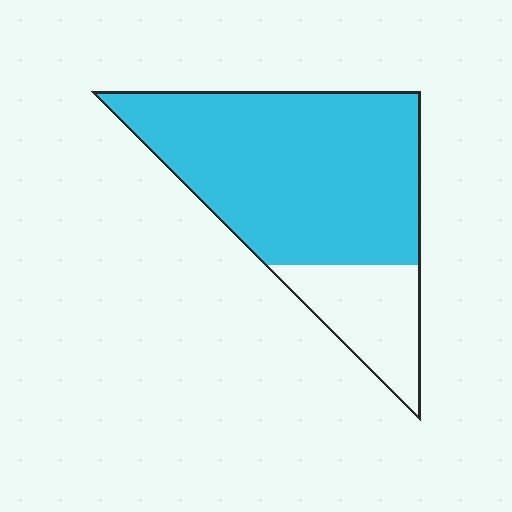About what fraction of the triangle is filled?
About four fifths (4/5).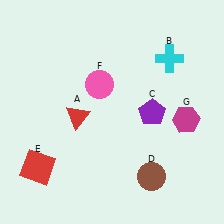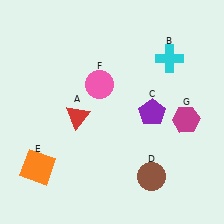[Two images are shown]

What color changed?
The square (E) changed from red in Image 1 to orange in Image 2.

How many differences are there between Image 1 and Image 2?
There is 1 difference between the two images.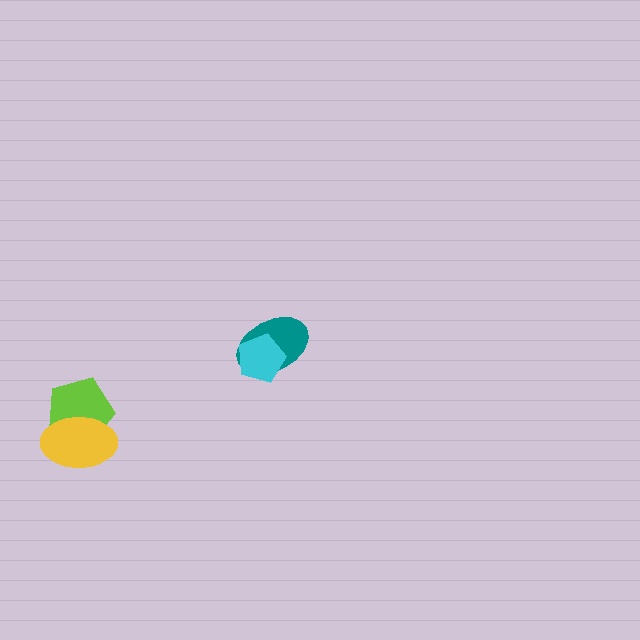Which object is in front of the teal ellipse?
The cyan pentagon is in front of the teal ellipse.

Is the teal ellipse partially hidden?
Yes, it is partially covered by another shape.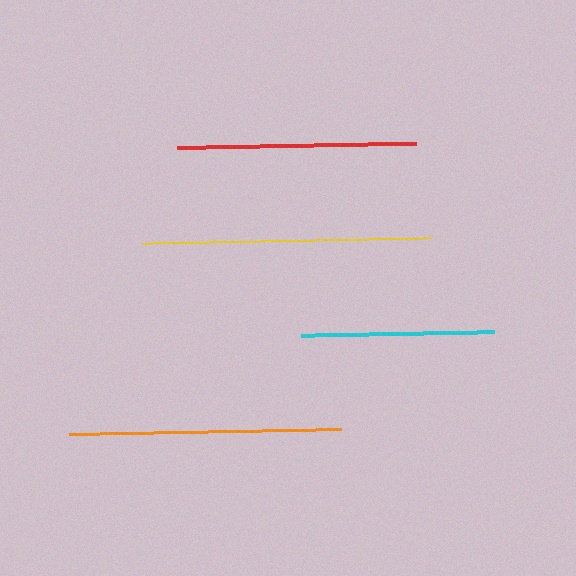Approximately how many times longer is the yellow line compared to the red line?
The yellow line is approximately 1.2 times the length of the red line.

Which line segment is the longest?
The yellow line is the longest at approximately 287 pixels.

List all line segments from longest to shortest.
From longest to shortest: yellow, orange, red, cyan.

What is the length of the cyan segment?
The cyan segment is approximately 193 pixels long.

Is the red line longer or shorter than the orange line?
The orange line is longer than the red line.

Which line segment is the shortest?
The cyan line is the shortest at approximately 193 pixels.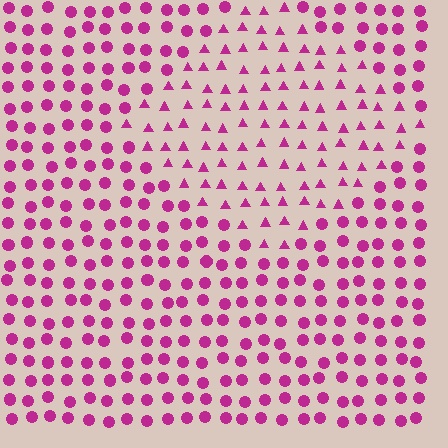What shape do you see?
I see a diamond.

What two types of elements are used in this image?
The image uses triangles inside the diamond region and circles outside it.